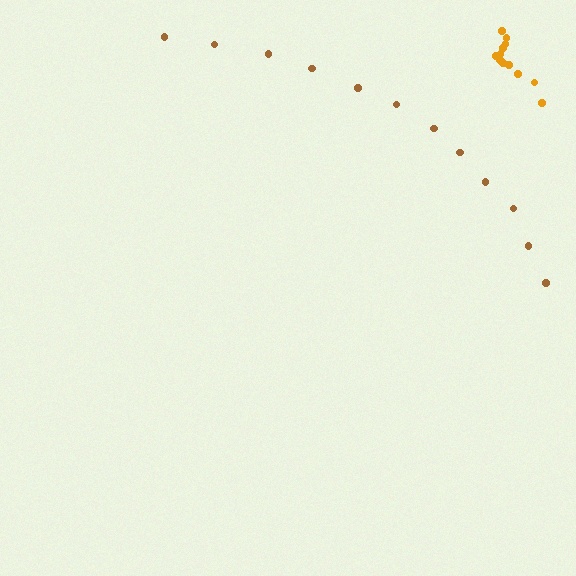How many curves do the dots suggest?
There are 2 distinct paths.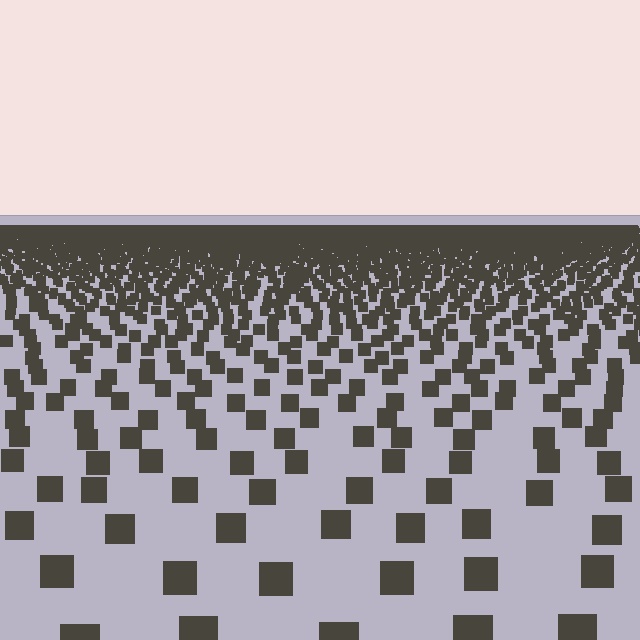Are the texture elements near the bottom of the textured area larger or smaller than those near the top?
Larger. Near the bottom, elements are closer to the viewer and appear at a bigger on-screen size.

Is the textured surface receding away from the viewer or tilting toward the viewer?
The surface is receding away from the viewer. Texture elements get smaller and denser toward the top.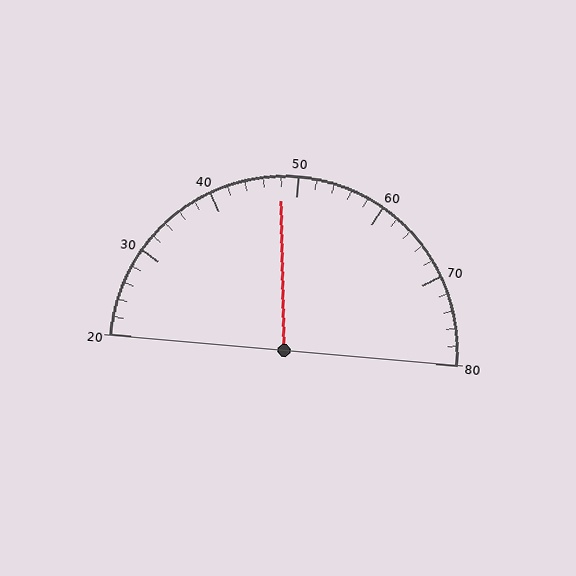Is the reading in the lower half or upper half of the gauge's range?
The reading is in the lower half of the range (20 to 80).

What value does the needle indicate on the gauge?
The needle indicates approximately 48.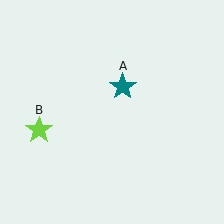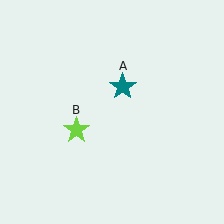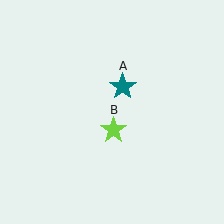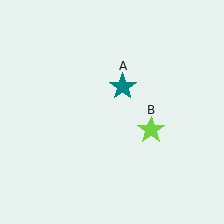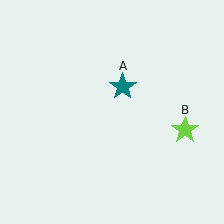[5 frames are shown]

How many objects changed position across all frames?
1 object changed position: lime star (object B).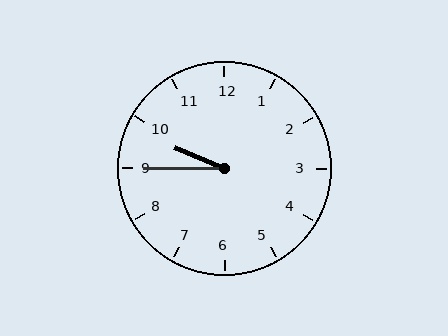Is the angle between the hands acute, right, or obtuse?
It is acute.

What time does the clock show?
9:45.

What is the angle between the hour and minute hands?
Approximately 22 degrees.